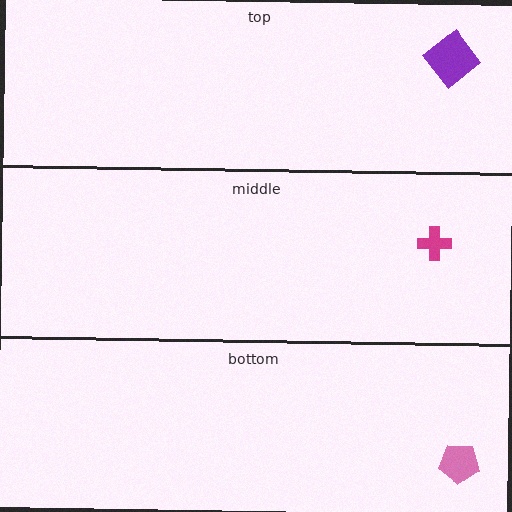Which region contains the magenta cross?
The middle region.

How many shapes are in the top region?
1.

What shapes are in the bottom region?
The pink pentagon.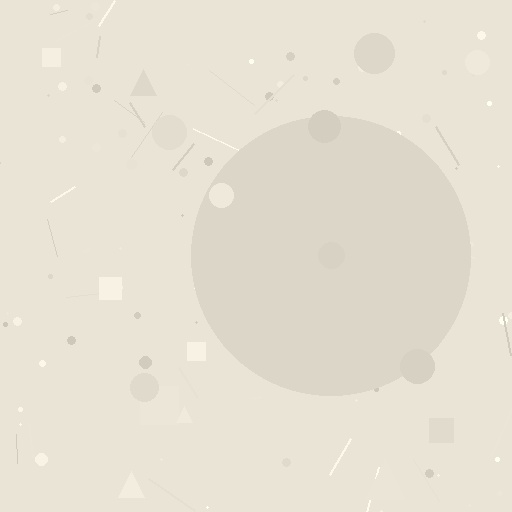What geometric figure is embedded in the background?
A circle is embedded in the background.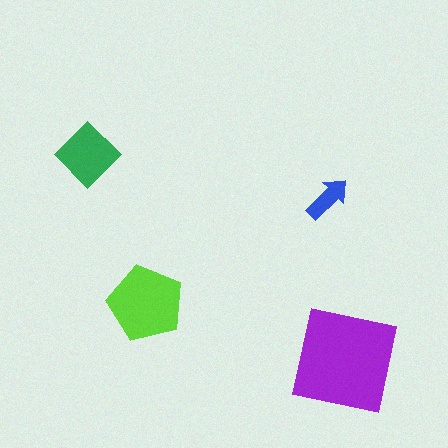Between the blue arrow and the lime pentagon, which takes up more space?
The lime pentagon.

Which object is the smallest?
The blue arrow.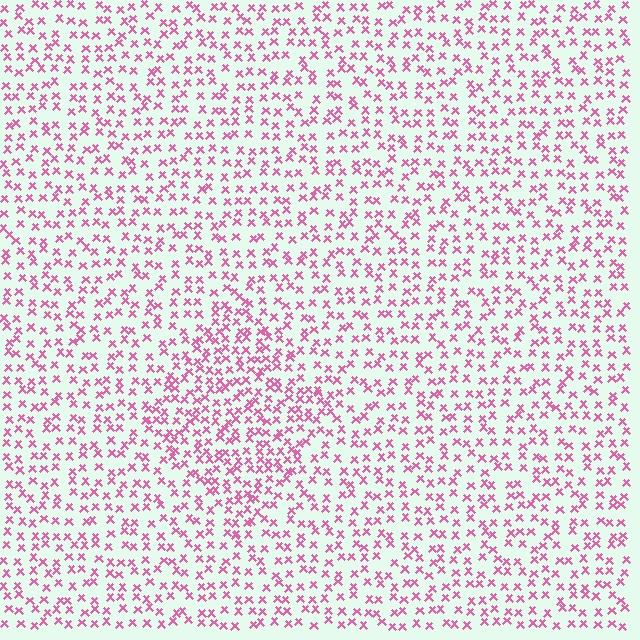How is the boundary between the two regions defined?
The boundary is defined by a change in element density (approximately 1.6x ratio). All elements are the same color, size, and shape.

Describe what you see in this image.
The image contains small pink elements arranged at two different densities. A diamond-shaped region is visible where the elements are more densely packed than the surrounding area.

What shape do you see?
I see a diamond.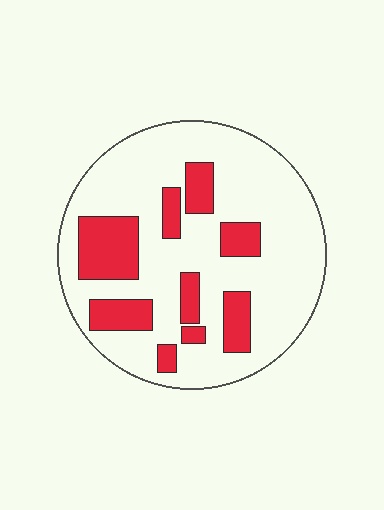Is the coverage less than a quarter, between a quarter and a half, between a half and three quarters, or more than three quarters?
Less than a quarter.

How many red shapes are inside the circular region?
9.